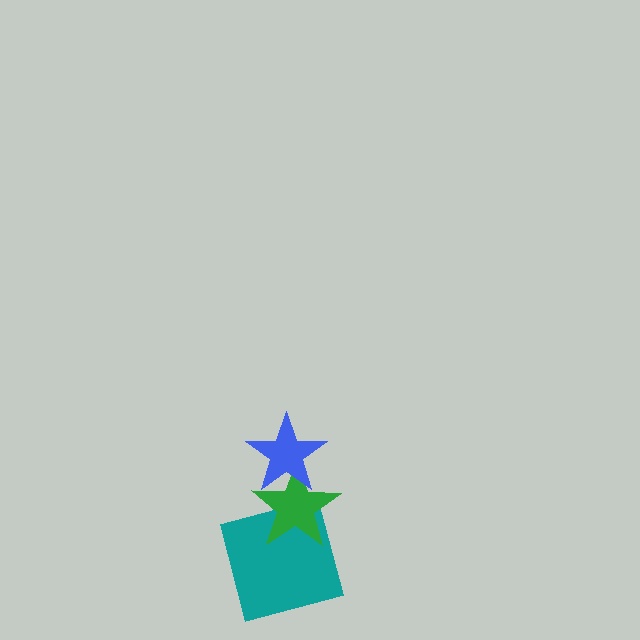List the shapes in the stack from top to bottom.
From top to bottom: the blue star, the green star, the teal square.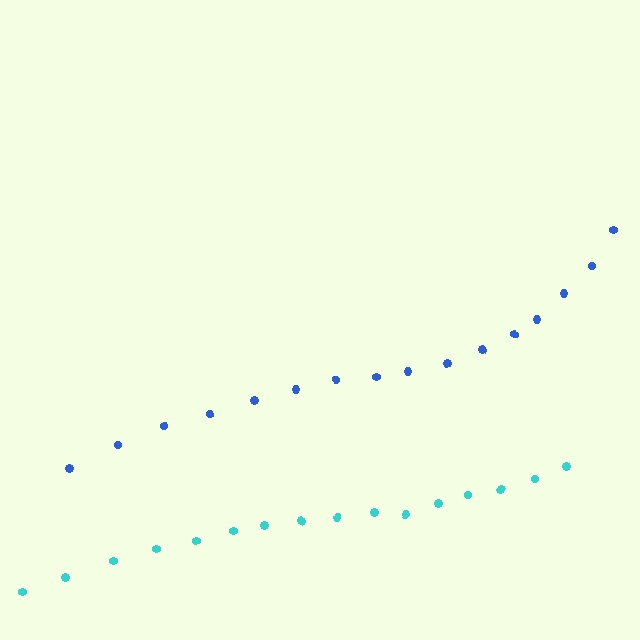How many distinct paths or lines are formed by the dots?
There are 2 distinct paths.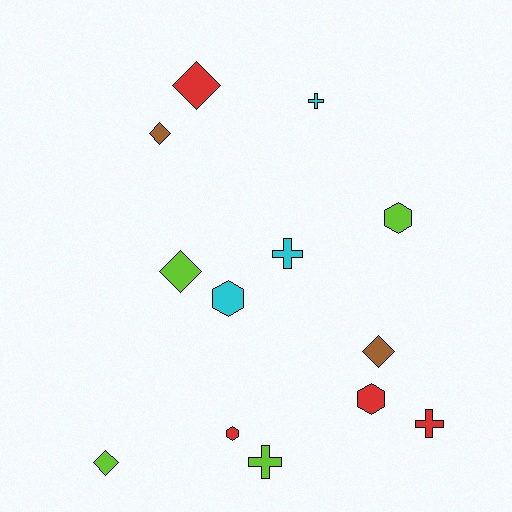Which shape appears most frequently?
Diamond, with 5 objects.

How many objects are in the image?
There are 13 objects.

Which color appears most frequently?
Red, with 4 objects.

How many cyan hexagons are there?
There is 1 cyan hexagon.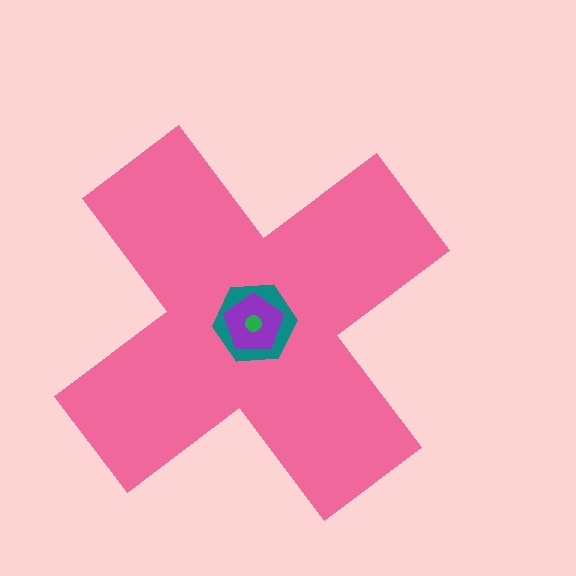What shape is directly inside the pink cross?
The teal hexagon.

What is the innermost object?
The green circle.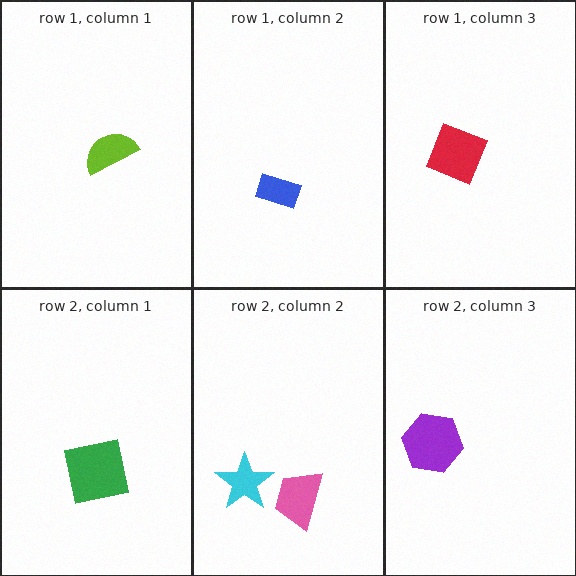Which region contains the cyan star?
The row 2, column 2 region.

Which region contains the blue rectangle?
The row 1, column 2 region.